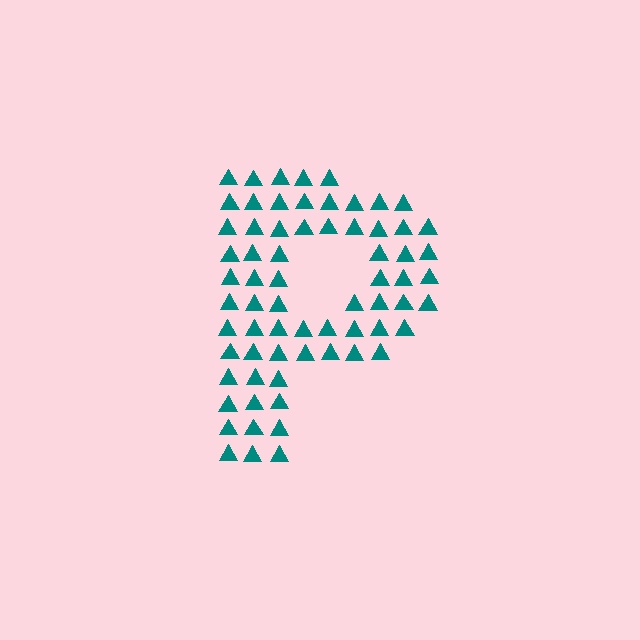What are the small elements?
The small elements are triangles.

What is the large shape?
The large shape is the letter P.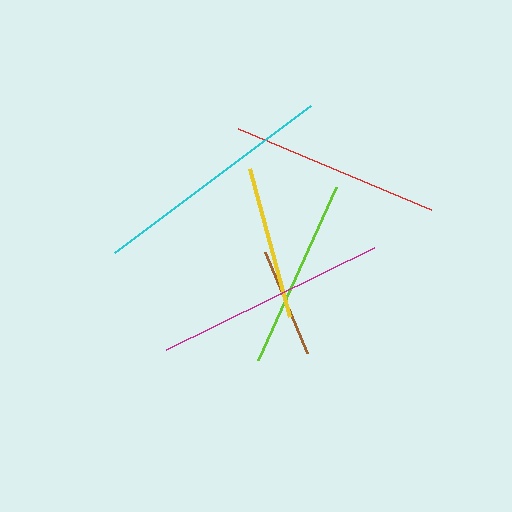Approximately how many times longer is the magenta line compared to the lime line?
The magenta line is approximately 1.2 times the length of the lime line.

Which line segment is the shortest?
The brown line is the shortest at approximately 109 pixels.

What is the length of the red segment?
The red segment is approximately 209 pixels long.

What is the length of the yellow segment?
The yellow segment is approximately 153 pixels long.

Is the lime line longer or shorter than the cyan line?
The cyan line is longer than the lime line.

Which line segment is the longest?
The cyan line is the longest at approximately 244 pixels.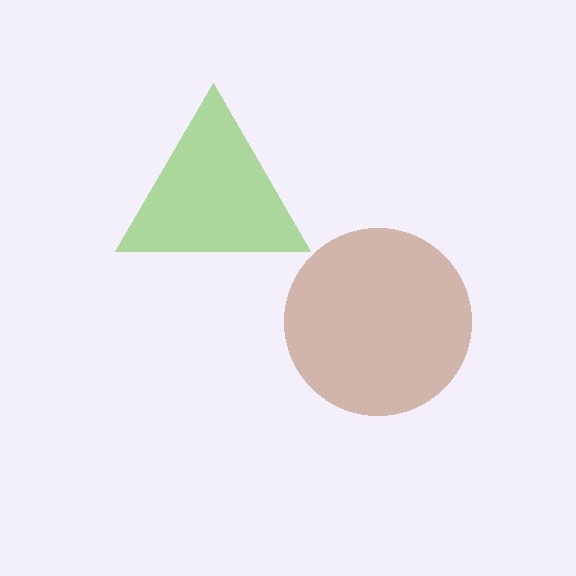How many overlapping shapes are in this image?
There are 2 overlapping shapes in the image.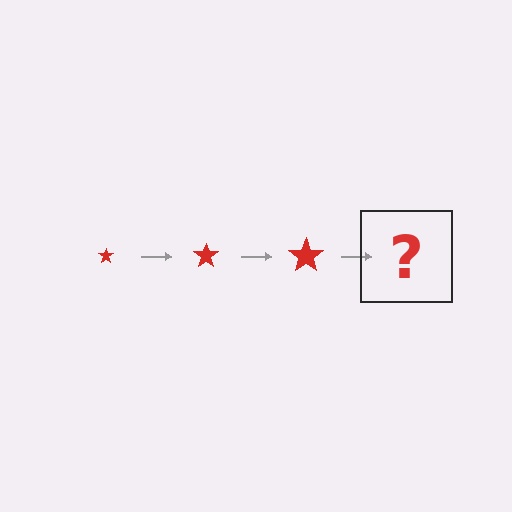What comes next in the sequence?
The next element should be a red star, larger than the previous one.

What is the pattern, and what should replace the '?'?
The pattern is that the star gets progressively larger each step. The '?' should be a red star, larger than the previous one.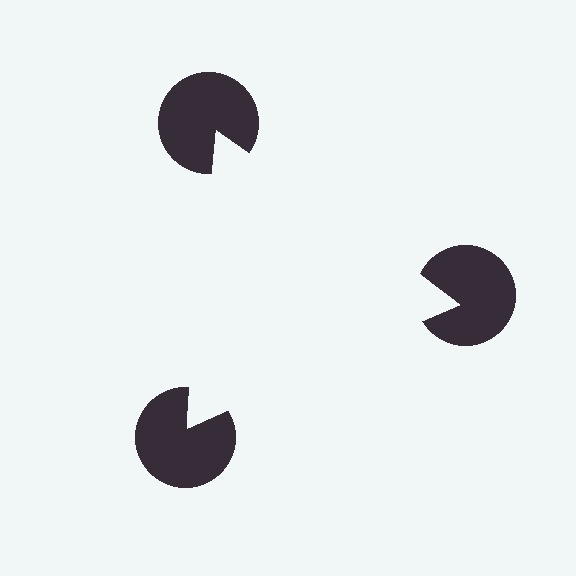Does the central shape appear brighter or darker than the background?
It typically appears slightly brighter than the background, even though no actual brightness change is drawn.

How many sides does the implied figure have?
3 sides.